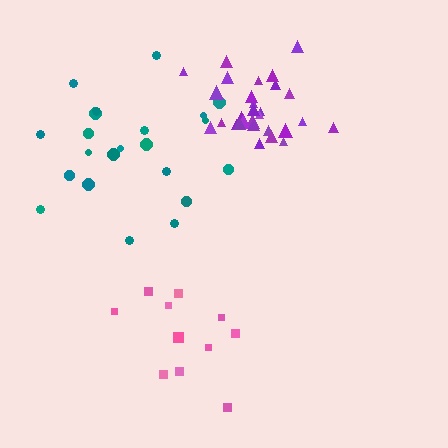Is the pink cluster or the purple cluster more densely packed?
Purple.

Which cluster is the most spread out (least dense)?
Teal.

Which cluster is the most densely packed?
Purple.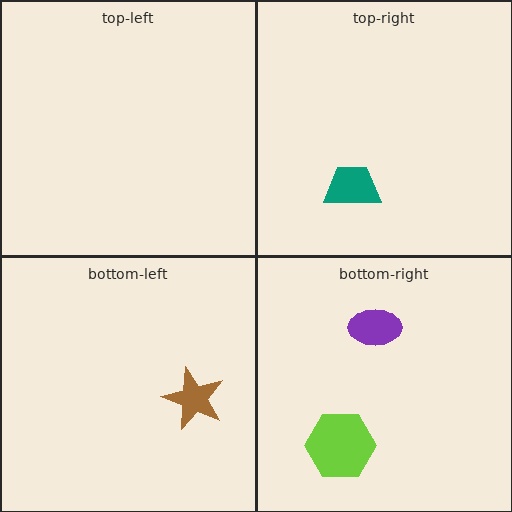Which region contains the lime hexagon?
The bottom-right region.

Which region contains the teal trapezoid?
The top-right region.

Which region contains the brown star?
The bottom-left region.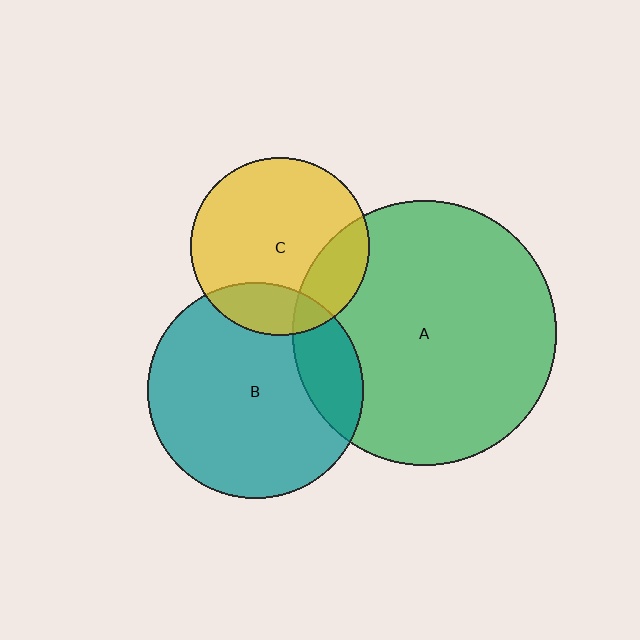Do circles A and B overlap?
Yes.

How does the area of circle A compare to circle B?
Approximately 1.5 times.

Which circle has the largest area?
Circle A (green).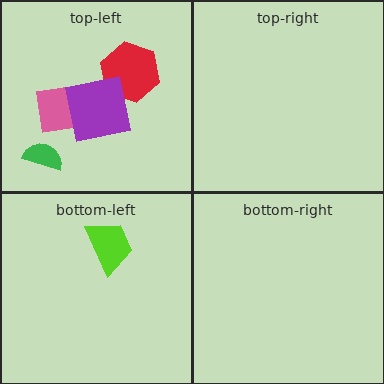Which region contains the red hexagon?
The top-left region.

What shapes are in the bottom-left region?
The lime trapezoid.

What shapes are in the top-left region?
The pink square, the red hexagon, the green semicircle, the purple square.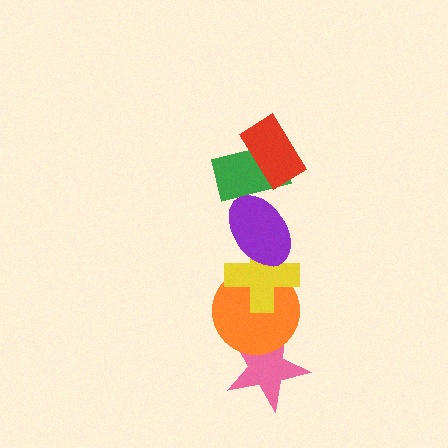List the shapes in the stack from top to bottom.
From top to bottom: the red rectangle, the green rectangle, the purple ellipse, the yellow cross, the orange circle, the pink star.